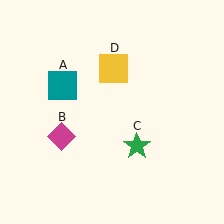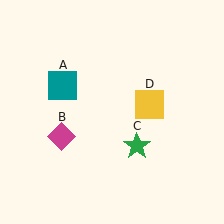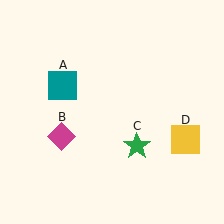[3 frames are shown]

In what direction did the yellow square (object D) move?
The yellow square (object D) moved down and to the right.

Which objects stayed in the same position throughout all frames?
Teal square (object A) and magenta diamond (object B) and green star (object C) remained stationary.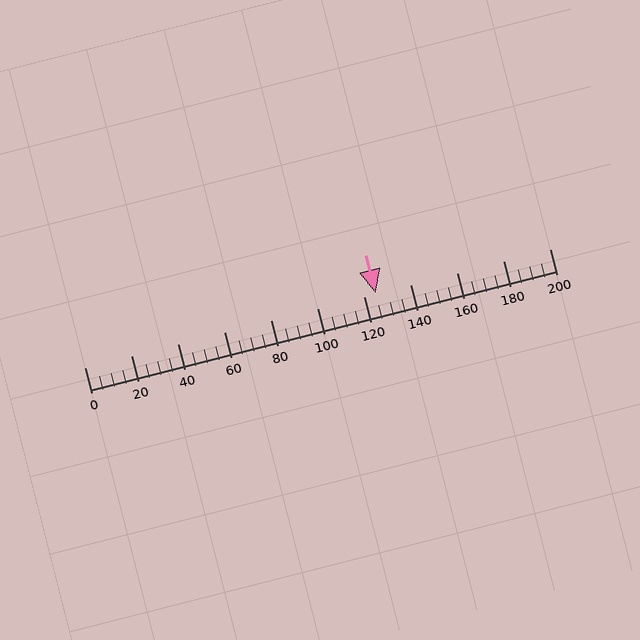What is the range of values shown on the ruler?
The ruler shows values from 0 to 200.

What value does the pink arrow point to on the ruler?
The pink arrow points to approximately 125.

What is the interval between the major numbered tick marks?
The major tick marks are spaced 20 units apart.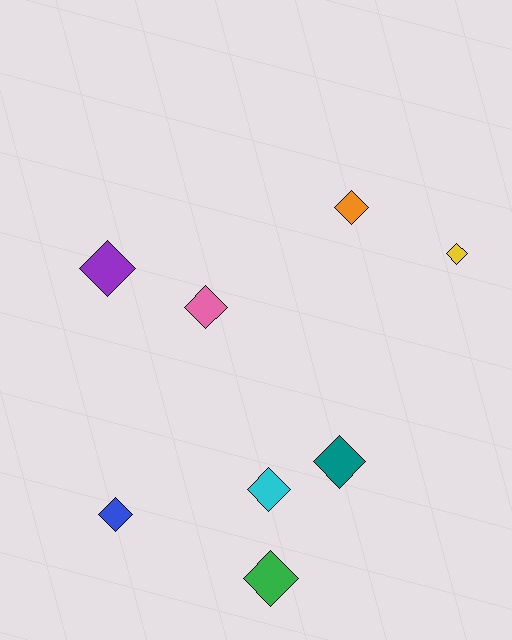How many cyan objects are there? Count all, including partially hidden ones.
There is 1 cyan object.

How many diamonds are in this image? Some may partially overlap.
There are 8 diamonds.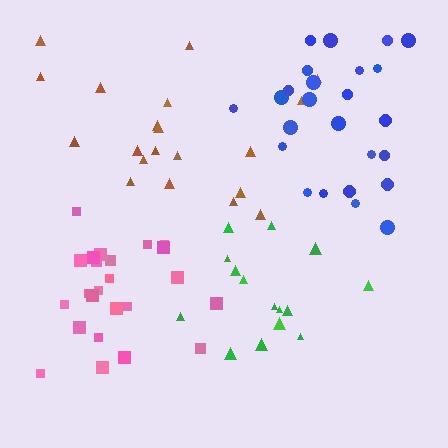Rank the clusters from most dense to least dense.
green, pink, blue, brown.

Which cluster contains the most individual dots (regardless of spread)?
Blue (25).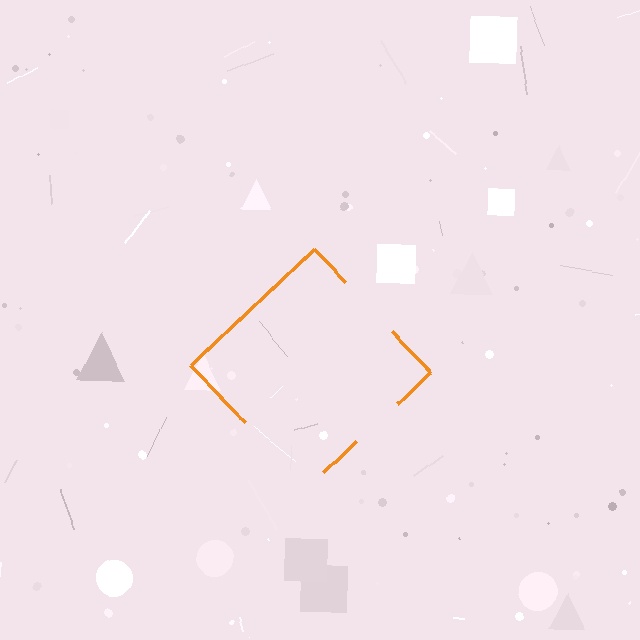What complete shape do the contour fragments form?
The contour fragments form a diamond.